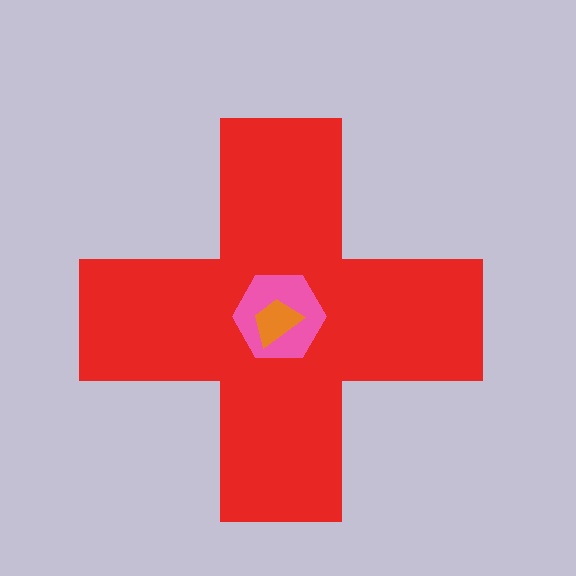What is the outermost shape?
The red cross.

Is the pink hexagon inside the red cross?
Yes.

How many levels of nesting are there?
3.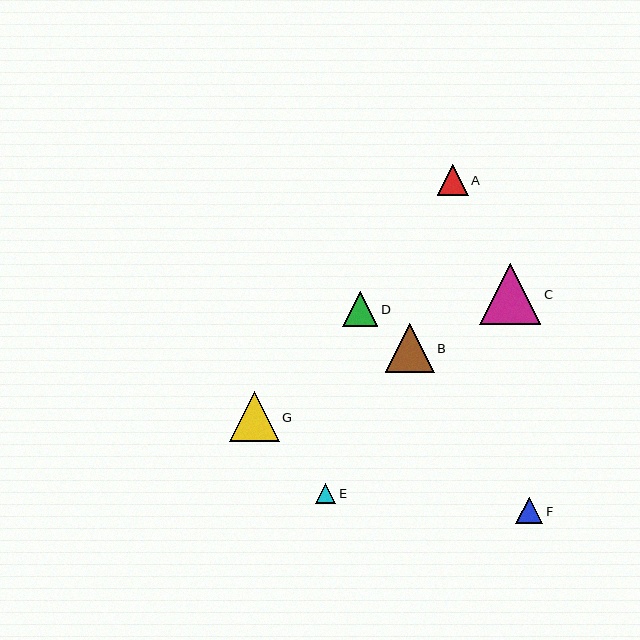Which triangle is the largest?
Triangle C is the largest with a size of approximately 61 pixels.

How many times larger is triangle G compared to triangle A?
Triangle G is approximately 1.6 times the size of triangle A.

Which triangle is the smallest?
Triangle E is the smallest with a size of approximately 20 pixels.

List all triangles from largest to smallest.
From largest to smallest: C, G, B, D, A, F, E.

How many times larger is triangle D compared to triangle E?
Triangle D is approximately 1.8 times the size of triangle E.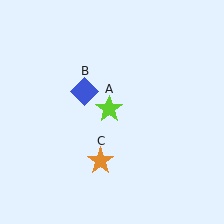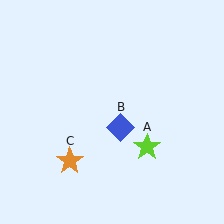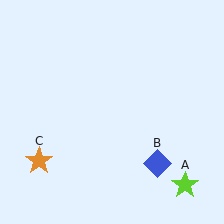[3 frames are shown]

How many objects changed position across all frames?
3 objects changed position: lime star (object A), blue diamond (object B), orange star (object C).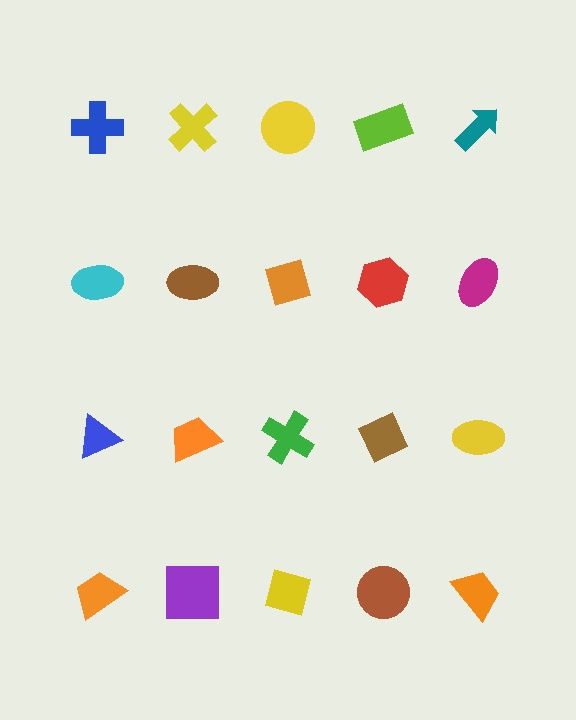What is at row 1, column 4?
A lime rectangle.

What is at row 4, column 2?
A purple square.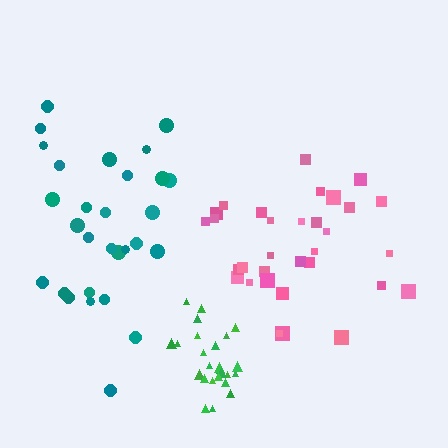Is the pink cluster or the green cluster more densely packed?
Green.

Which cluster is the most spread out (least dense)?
Teal.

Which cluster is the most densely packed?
Green.